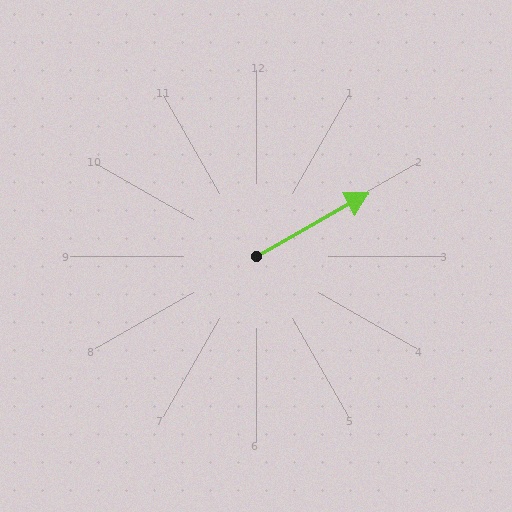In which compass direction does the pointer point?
Northeast.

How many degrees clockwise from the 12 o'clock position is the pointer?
Approximately 61 degrees.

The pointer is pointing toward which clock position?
Roughly 2 o'clock.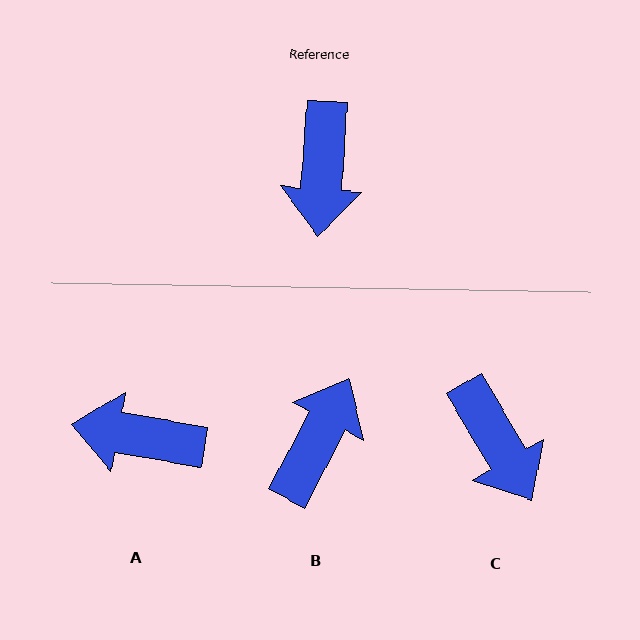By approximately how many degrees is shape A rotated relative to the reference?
Approximately 96 degrees clockwise.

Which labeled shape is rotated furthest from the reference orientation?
B, about 156 degrees away.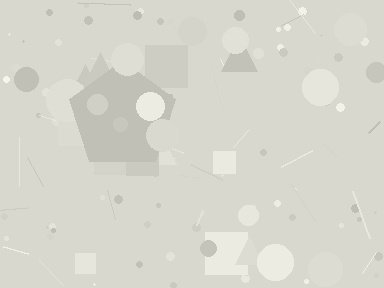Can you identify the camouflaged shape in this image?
The camouflaged shape is a pentagon.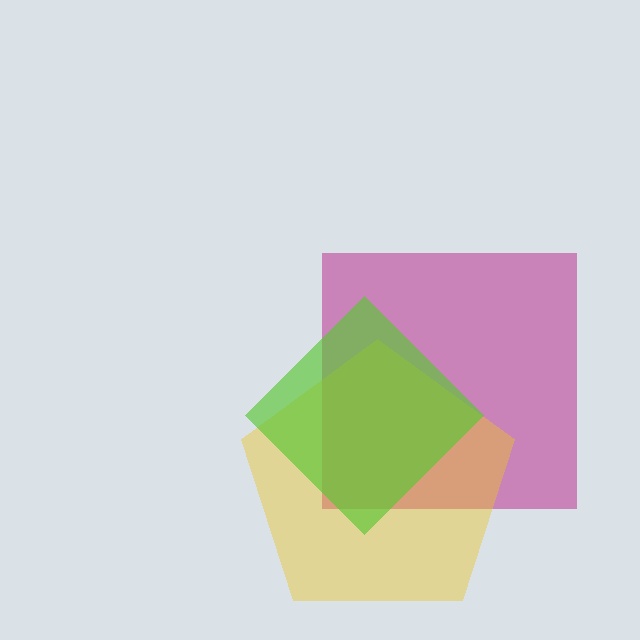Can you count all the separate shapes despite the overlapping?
Yes, there are 3 separate shapes.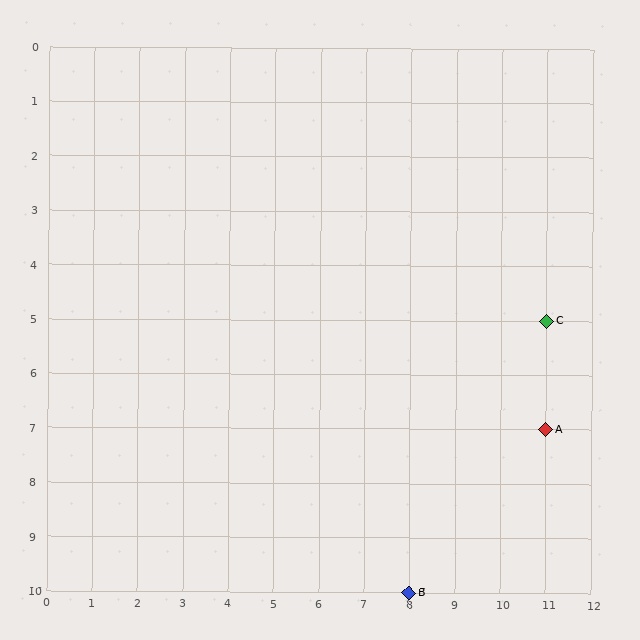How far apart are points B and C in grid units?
Points B and C are 3 columns and 5 rows apart (about 5.8 grid units diagonally).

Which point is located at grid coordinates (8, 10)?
Point B is at (8, 10).